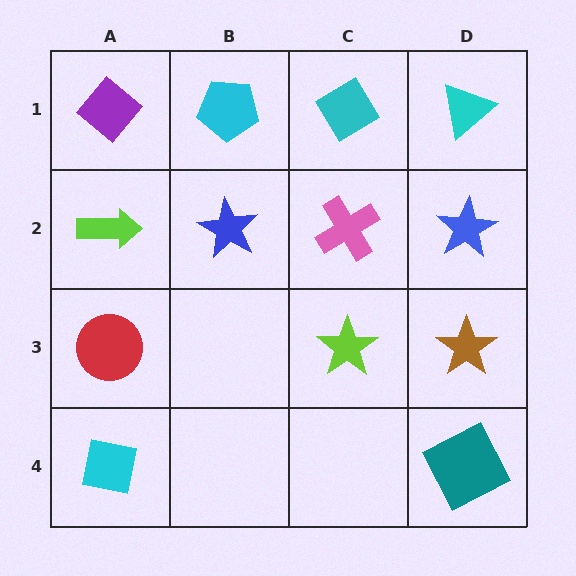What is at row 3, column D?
A brown star.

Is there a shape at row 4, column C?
No, that cell is empty.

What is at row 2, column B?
A blue star.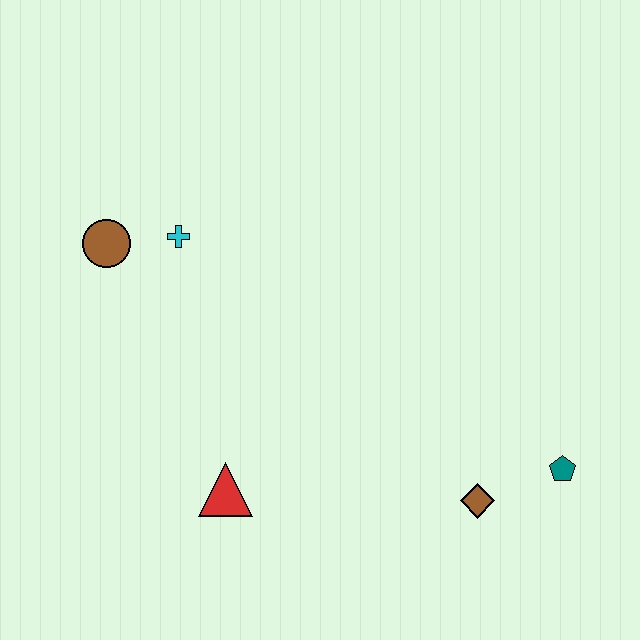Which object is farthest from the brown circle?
The teal pentagon is farthest from the brown circle.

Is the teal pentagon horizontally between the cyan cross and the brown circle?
No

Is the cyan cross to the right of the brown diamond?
No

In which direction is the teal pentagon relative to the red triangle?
The teal pentagon is to the right of the red triangle.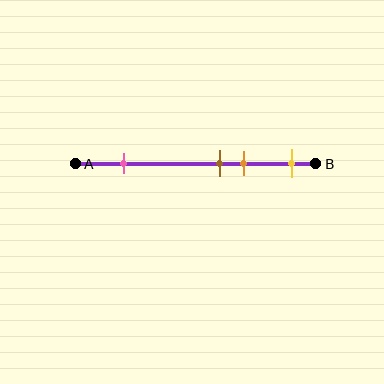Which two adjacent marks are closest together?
The brown and orange marks are the closest adjacent pair.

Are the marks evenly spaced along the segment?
No, the marks are not evenly spaced.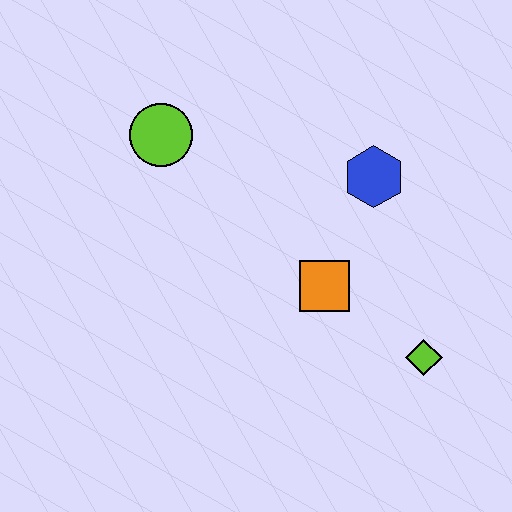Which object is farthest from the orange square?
The lime circle is farthest from the orange square.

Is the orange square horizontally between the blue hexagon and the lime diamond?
No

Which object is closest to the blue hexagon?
The orange square is closest to the blue hexagon.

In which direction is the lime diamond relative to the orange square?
The lime diamond is to the right of the orange square.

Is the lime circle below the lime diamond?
No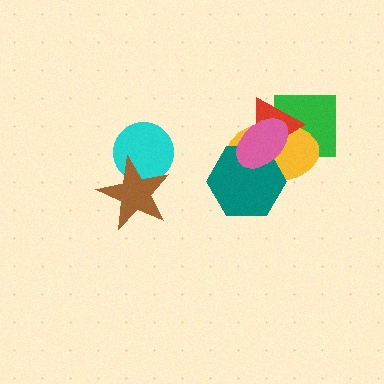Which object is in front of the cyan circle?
The brown star is in front of the cyan circle.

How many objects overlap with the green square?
3 objects overlap with the green square.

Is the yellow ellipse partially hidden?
Yes, it is partially covered by another shape.